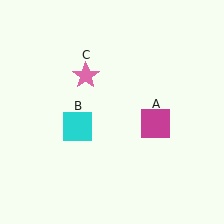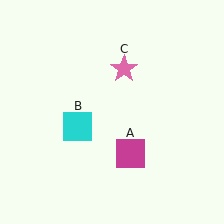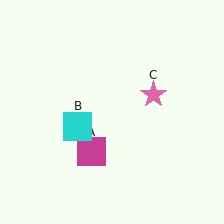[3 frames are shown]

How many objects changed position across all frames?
2 objects changed position: magenta square (object A), pink star (object C).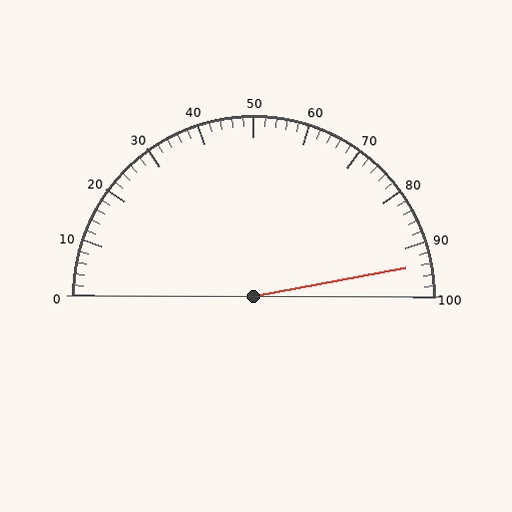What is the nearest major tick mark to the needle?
The nearest major tick mark is 90.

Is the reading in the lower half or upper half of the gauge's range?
The reading is in the upper half of the range (0 to 100).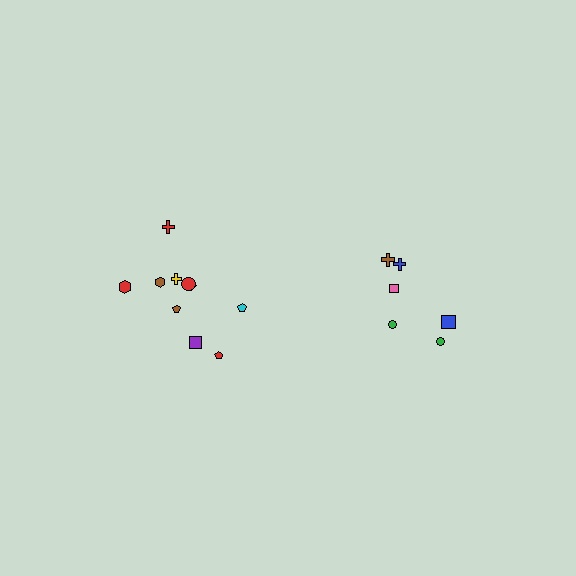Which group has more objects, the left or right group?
The left group.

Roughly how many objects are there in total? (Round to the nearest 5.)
Roughly 15 objects in total.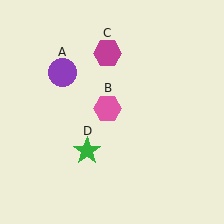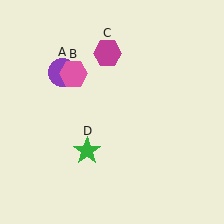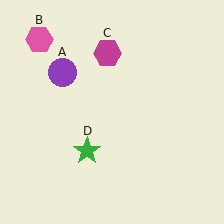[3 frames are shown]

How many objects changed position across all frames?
1 object changed position: pink hexagon (object B).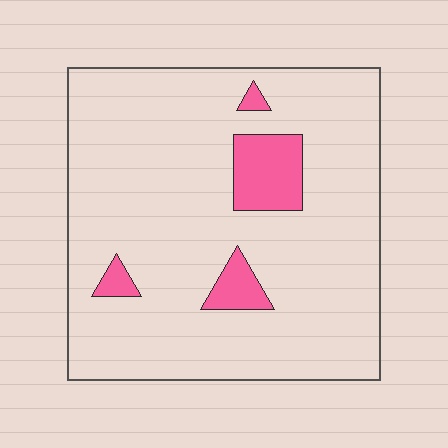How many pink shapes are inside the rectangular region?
4.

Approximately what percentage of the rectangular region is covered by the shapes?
Approximately 10%.